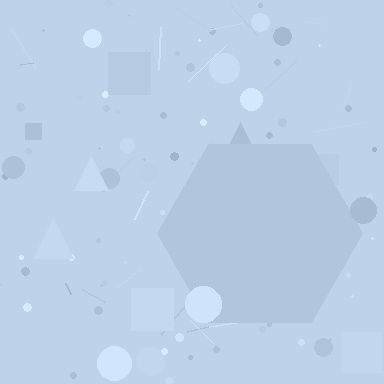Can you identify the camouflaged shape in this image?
The camouflaged shape is a hexagon.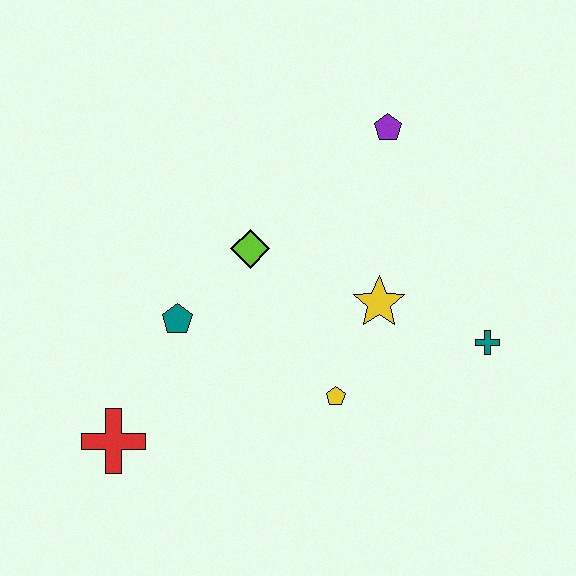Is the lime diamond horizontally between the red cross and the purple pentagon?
Yes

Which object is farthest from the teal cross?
The red cross is farthest from the teal cross.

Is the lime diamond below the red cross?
No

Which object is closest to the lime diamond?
The teal pentagon is closest to the lime diamond.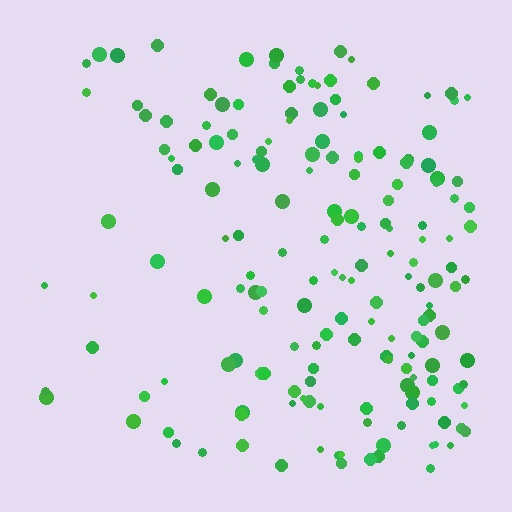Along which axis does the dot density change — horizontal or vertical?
Horizontal.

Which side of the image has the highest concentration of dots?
The right.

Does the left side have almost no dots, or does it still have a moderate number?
Still a moderate number, just noticeably fewer than the right.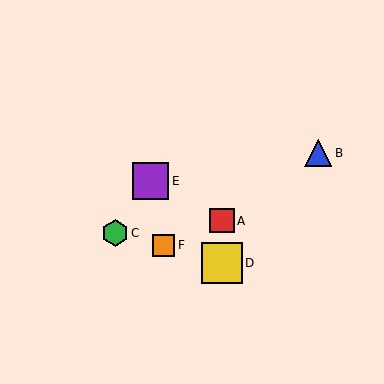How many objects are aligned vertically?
2 objects (A, D) are aligned vertically.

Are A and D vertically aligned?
Yes, both are at x≈222.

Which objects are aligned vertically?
Objects A, D are aligned vertically.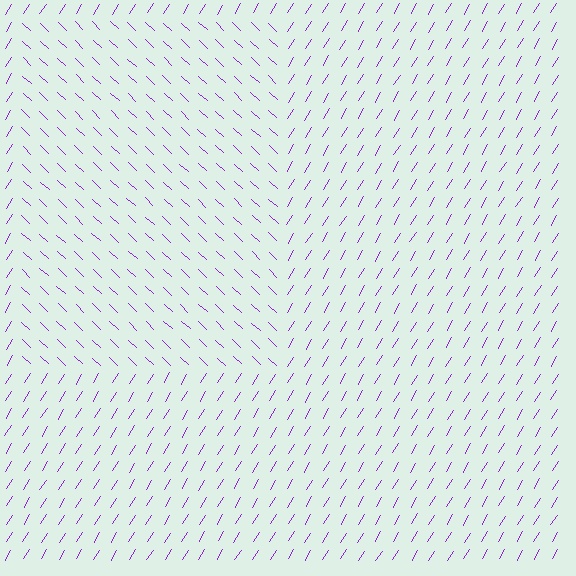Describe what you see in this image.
The image is filled with small purple line segments. A rectangle region in the image has lines oriented differently from the surrounding lines, creating a visible texture boundary.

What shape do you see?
I see a rectangle.